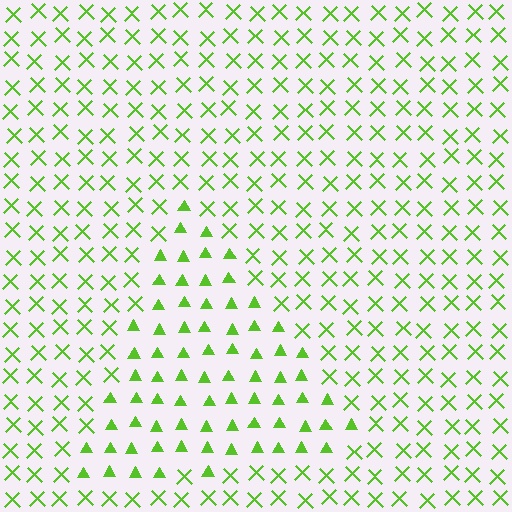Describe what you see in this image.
The image is filled with small lime elements arranged in a uniform grid. A triangle-shaped region contains triangles, while the surrounding area contains X marks. The boundary is defined purely by the change in element shape.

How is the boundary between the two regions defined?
The boundary is defined by a change in element shape: triangles inside vs. X marks outside. All elements share the same color and spacing.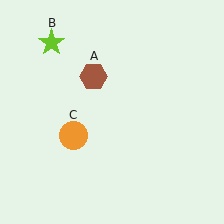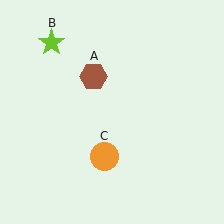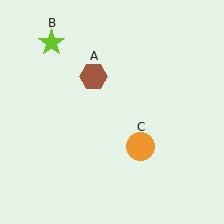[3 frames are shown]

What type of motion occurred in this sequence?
The orange circle (object C) rotated counterclockwise around the center of the scene.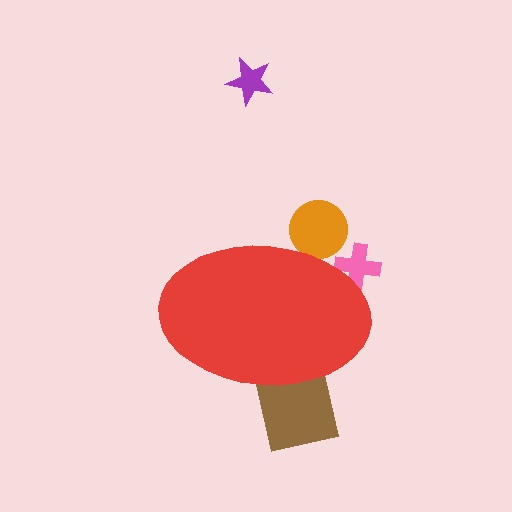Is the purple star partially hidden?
No, the purple star is fully visible.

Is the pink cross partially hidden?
Yes, the pink cross is partially hidden behind the red ellipse.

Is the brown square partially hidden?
Yes, the brown square is partially hidden behind the red ellipse.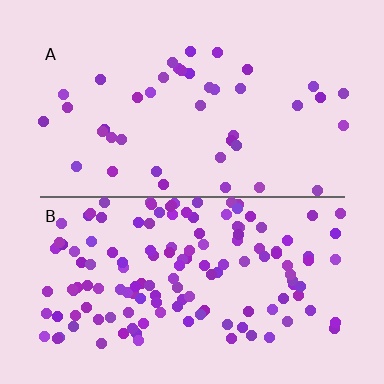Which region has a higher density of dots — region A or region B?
B (the bottom).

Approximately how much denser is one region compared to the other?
Approximately 3.4× — region B over region A.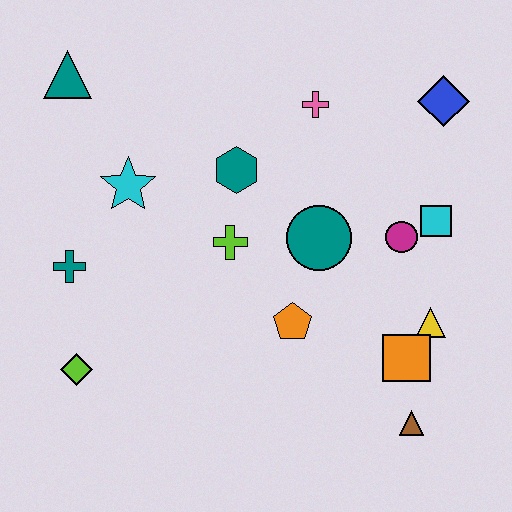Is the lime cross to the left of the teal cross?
No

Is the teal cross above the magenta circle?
No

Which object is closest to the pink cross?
The teal hexagon is closest to the pink cross.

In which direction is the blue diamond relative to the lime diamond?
The blue diamond is to the right of the lime diamond.